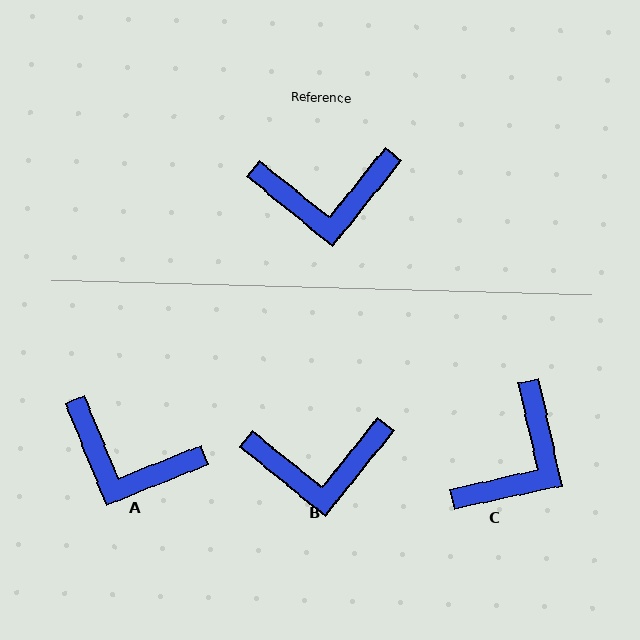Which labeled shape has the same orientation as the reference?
B.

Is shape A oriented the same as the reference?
No, it is off by about 29 degrees.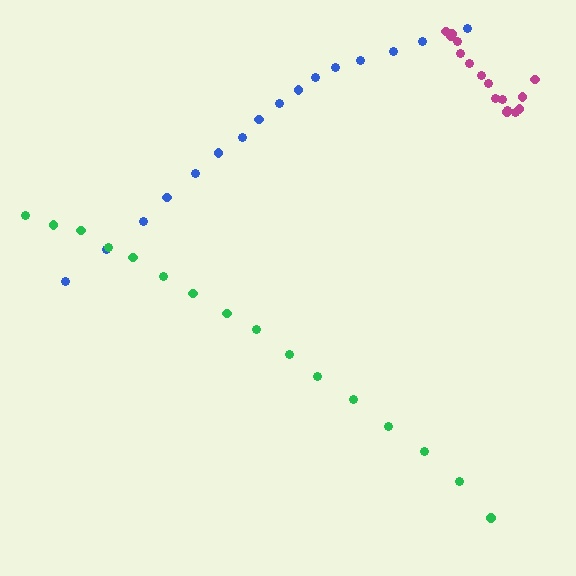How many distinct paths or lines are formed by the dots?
There are 3 distinct paths.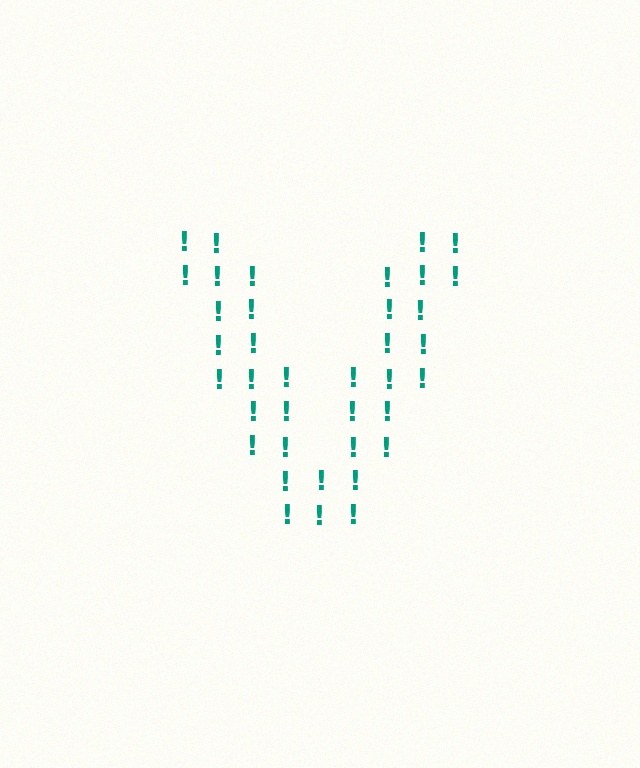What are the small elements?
The small elements are exclamation marks.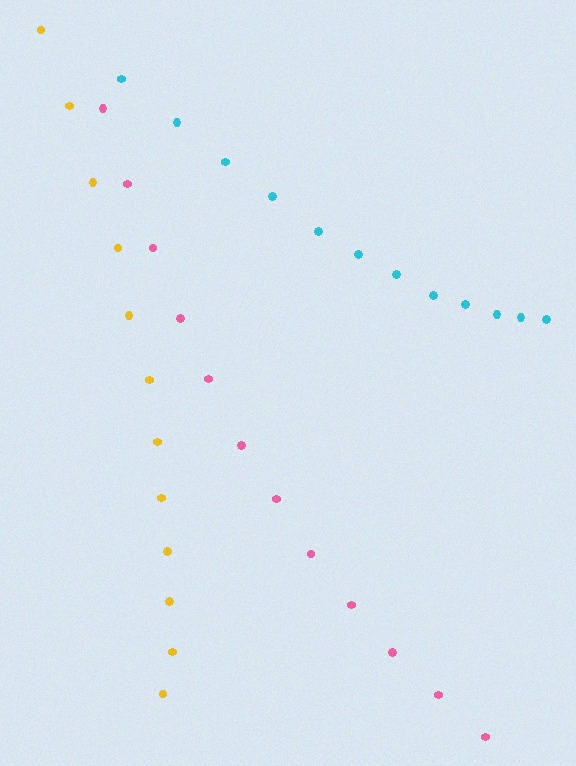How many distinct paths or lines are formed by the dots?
There are 3 distinct paths.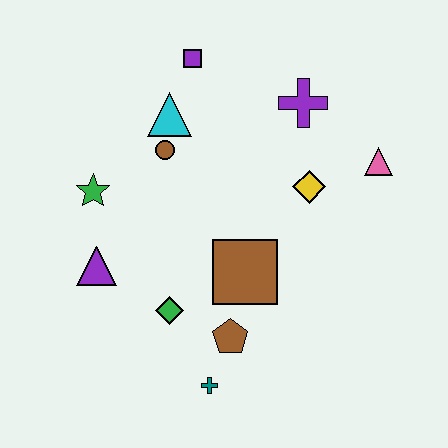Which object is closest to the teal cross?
The brown pentagon is closest to the teal cross.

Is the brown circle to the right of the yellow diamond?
No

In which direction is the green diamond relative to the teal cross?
The green diamond is above the teal cross.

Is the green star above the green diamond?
Yes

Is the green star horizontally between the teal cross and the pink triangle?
No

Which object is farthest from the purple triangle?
The pink triangle is farthest from the purple triangle.